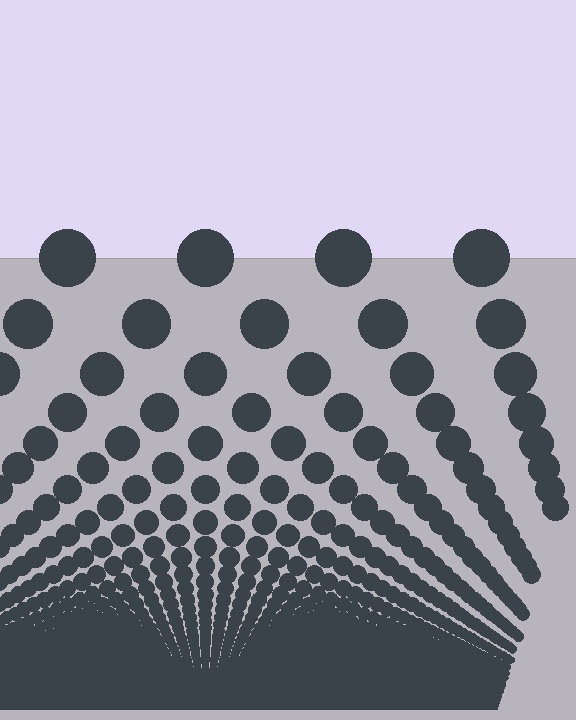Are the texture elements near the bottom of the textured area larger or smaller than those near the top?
Smaller. The gradient is inverted — elements near the bottom are smaller and denser.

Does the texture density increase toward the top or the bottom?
Density increases toward the bottom.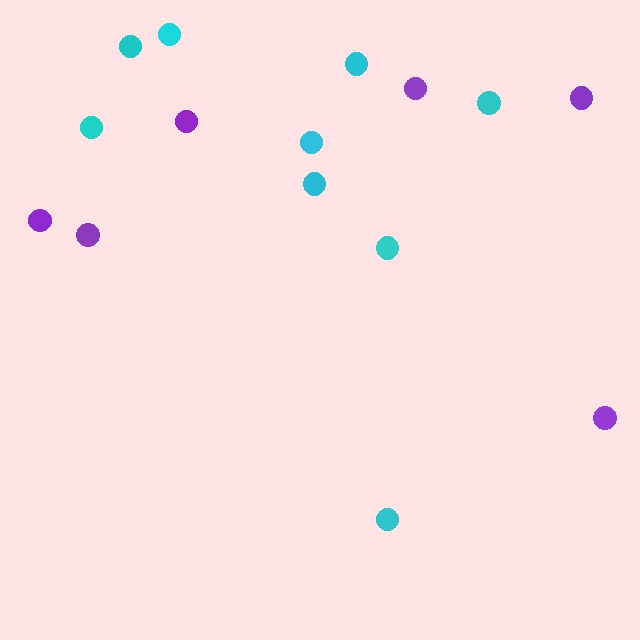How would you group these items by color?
There are 2 groups: one group of cyan circles (9) and one group of purple circles (6).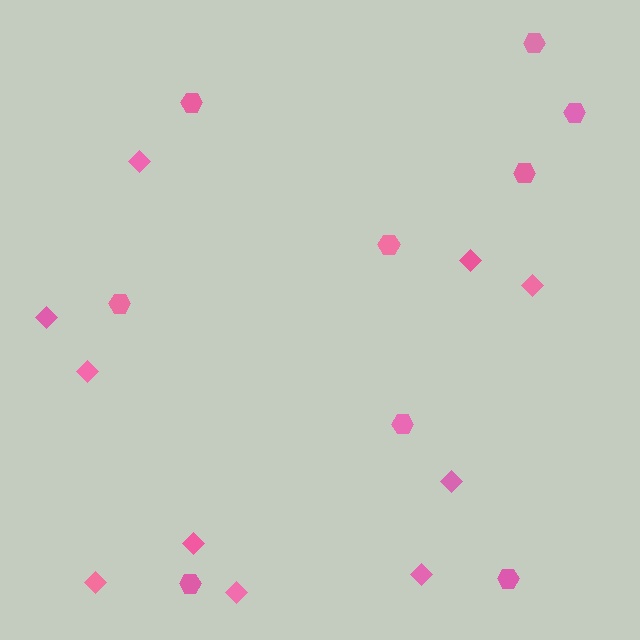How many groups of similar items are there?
There are 2 groups: one group of diamonds (10) and one group of hexagons (9).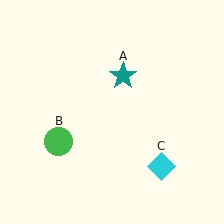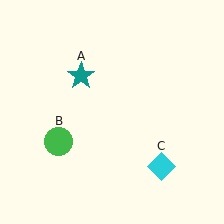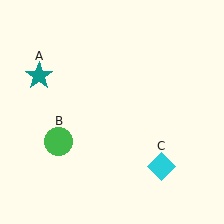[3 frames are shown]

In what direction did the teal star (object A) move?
The teal star (object A) moved left.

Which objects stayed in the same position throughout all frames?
Green circle (object B) and cyan diamond (object C) remained stationary.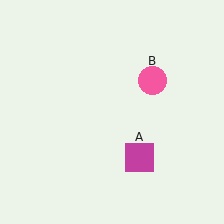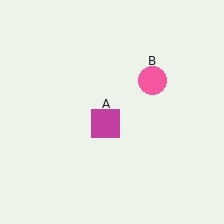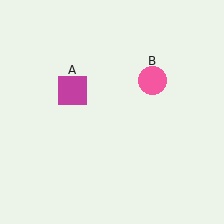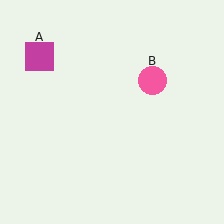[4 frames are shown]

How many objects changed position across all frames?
1 object changed position: magenta square (object A).